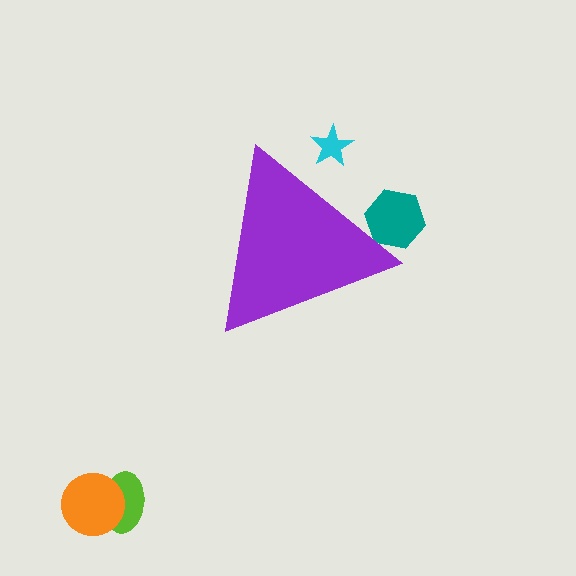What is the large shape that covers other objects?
A purple triangle.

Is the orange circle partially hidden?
No, the orange circle is fully visible.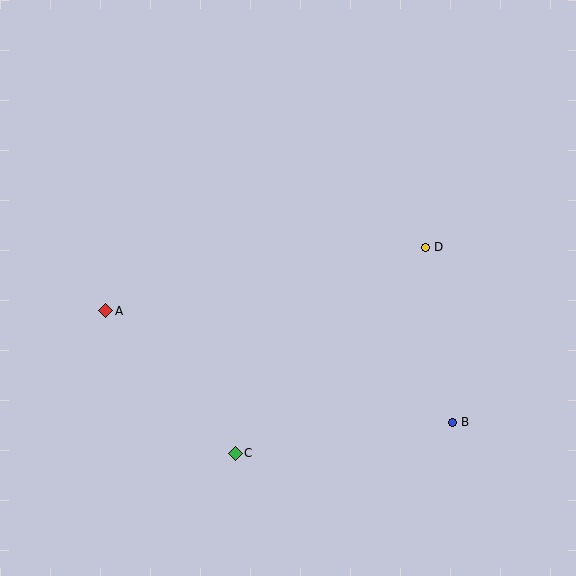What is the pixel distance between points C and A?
The distance between C and A is 193 pixels.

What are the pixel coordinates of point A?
Point A is at (106, 311).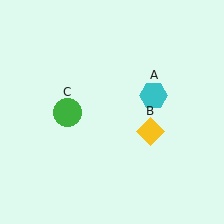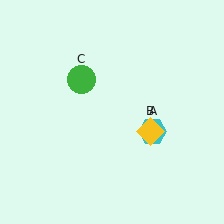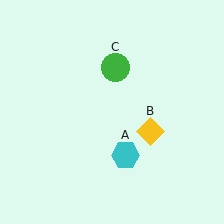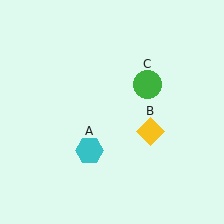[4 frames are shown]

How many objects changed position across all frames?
2 objects changed position: cyan hexagon (object A), green circle (object C).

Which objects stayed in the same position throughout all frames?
Yellow diamond (object B) remained stationary.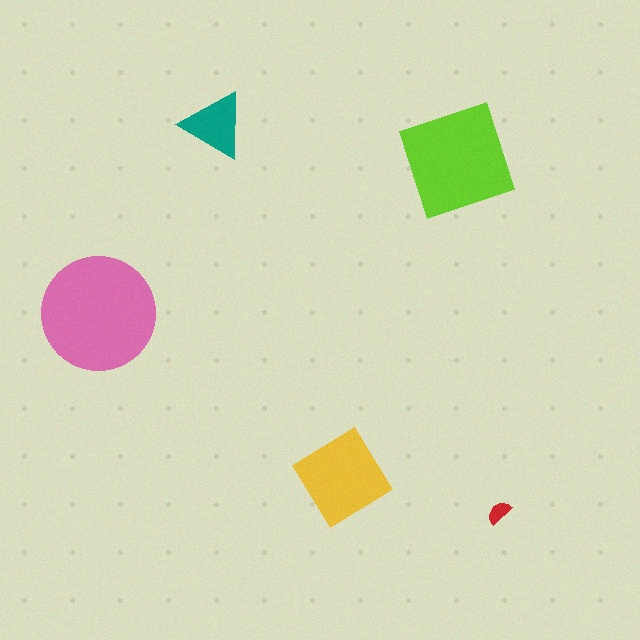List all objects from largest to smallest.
The pink circle, the lime square, the yellow diamond, the teal triangle, the red semicircle.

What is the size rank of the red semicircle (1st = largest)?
5th.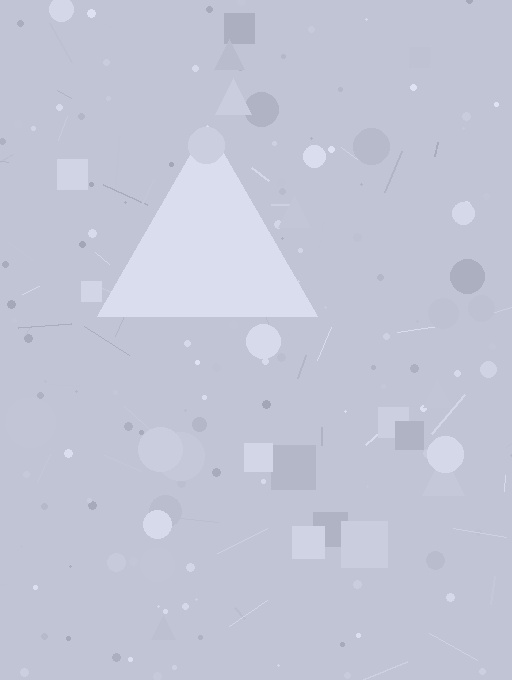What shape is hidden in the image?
A triangle is hidden in the image.